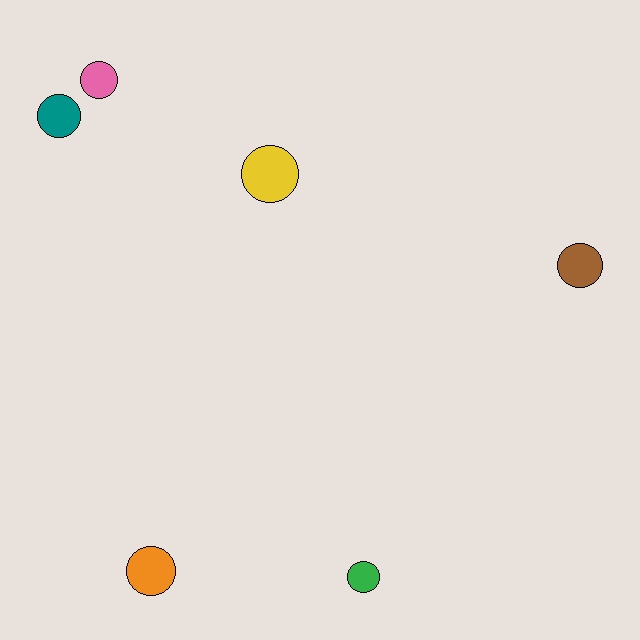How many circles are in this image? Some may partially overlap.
There are 6 circles.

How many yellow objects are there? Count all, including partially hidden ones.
There is 1 yellow object.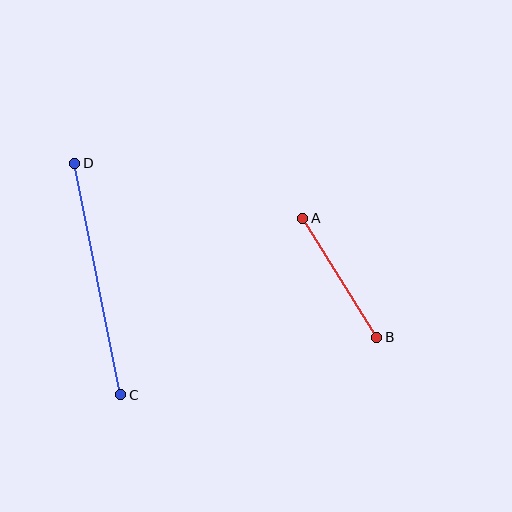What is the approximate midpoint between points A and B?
The midpoint is at approximately (340, 278) pixels.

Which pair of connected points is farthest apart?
Points C and D are farthest apart.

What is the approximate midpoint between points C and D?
The midpoint is at approximately (98, 279) pixels.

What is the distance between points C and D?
The distance is approximately 236 pixels.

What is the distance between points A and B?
The distance is approximately 141 pixels.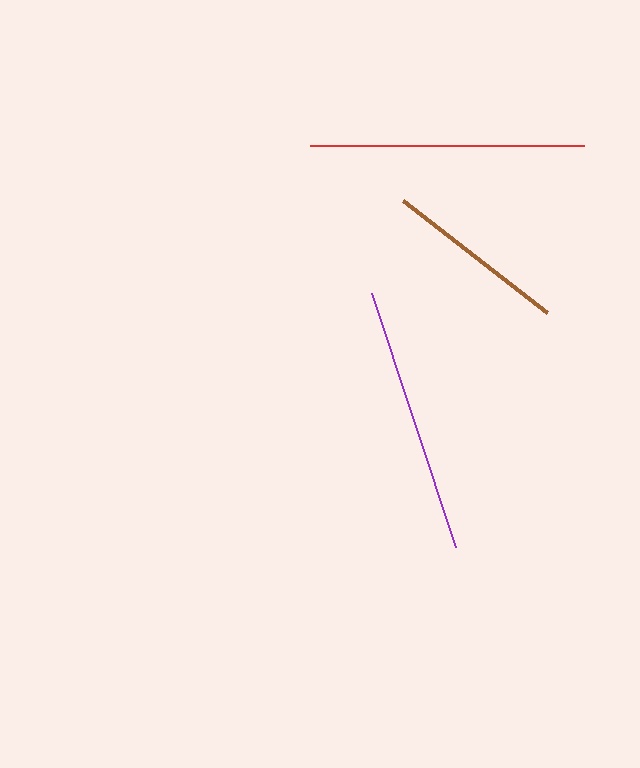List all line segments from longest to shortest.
From longest to shortest: red, purple, brown.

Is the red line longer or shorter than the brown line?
The red line is longer than the brown line.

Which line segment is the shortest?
The brown line is the shortest at approximately 183 pixels.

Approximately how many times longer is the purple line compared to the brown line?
The purple line is approximately 1.5 times the length of the brown line.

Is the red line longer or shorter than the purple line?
The red line is longer than the purple line.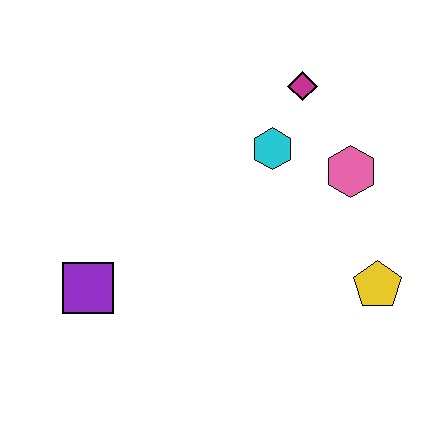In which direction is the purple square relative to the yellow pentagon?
The purple square is to the left of the yellow pentagon.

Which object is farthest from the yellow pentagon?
The purple square is farthest from the yellow pentagon.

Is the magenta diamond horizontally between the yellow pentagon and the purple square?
Yes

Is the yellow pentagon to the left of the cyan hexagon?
No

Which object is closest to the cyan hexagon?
The magenta diamond is closest to the cyan hexagon.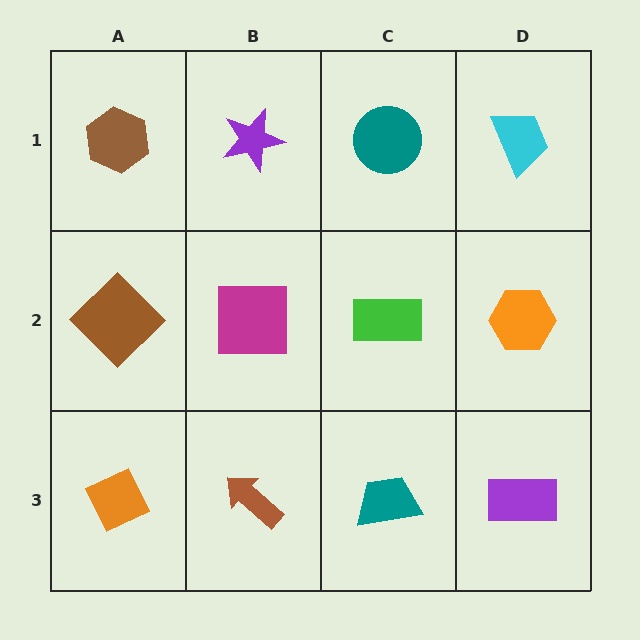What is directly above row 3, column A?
A brown diamond.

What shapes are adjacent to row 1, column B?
A magenta square (row 2, column B), a brown hexagon (row 1, column A), a teal circle (row 1, column C).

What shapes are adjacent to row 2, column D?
A cyan trapezoid (row 1, column D), a purple rectangle (row 3, column D), a green rectangle (row 2, column C).